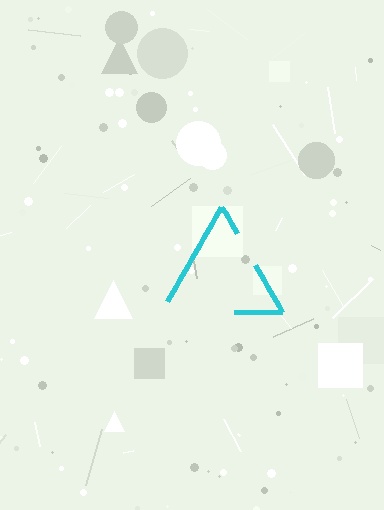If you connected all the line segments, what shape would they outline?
They would outline a triangle.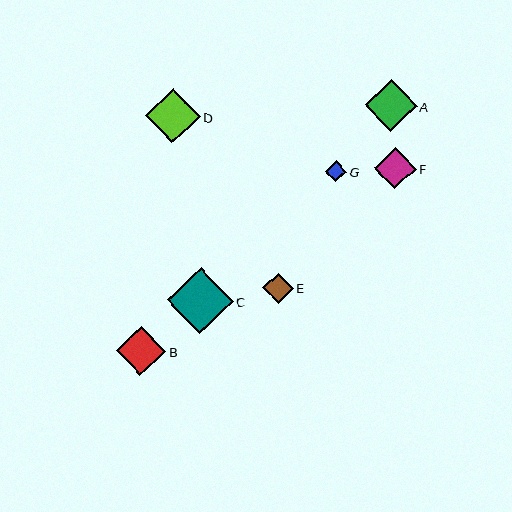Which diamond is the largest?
Diamond C is the largest with a size of approximately 66 pixels.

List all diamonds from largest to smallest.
From largest to smallest: C, D, A, B, F, E, G.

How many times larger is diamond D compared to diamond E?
Diamond D is approximately 1.8 times the size of diamond E.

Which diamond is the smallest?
Diamond G is the smallest with a size of approximately 21 pixels.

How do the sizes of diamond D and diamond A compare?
Diamond D and diamond A are approximately the same size.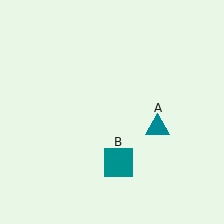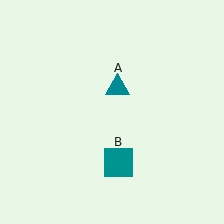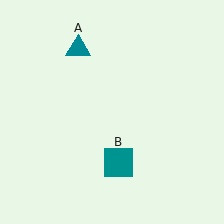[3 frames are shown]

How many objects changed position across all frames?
1 object changed position: teal triangle (object A).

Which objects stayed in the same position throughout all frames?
Teal square (object B) remained stationary.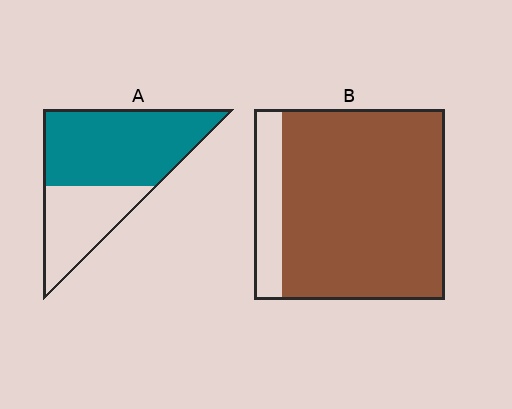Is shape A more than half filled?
Yes.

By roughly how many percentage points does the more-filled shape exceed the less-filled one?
By roughly 20 percentage points (B over A).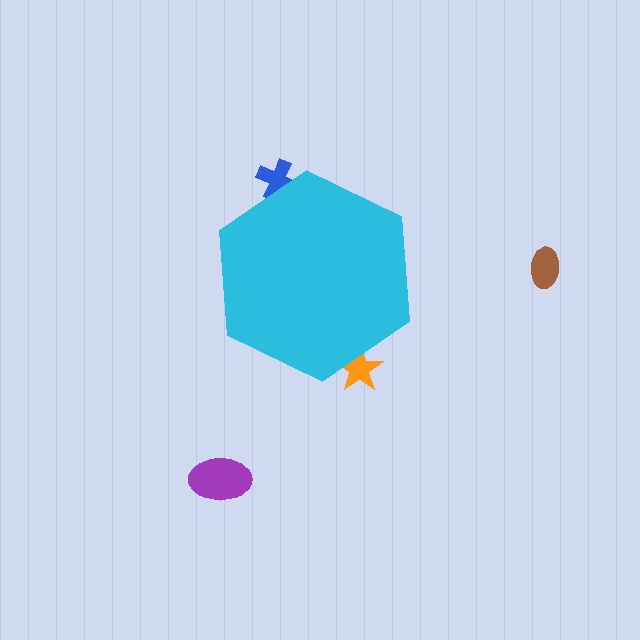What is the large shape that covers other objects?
A cyan hexagon.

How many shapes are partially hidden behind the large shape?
2 shapes are partially hidden.